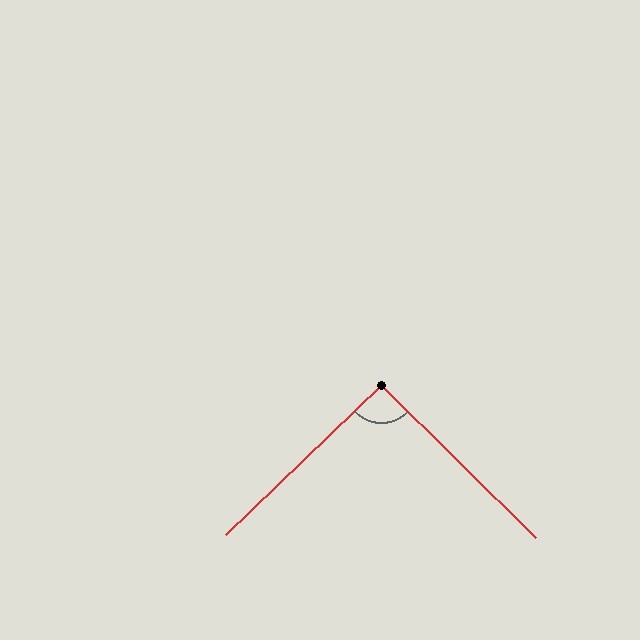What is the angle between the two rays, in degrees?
Approximately 92 degrees.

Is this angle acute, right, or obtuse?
It is approximately a right angle.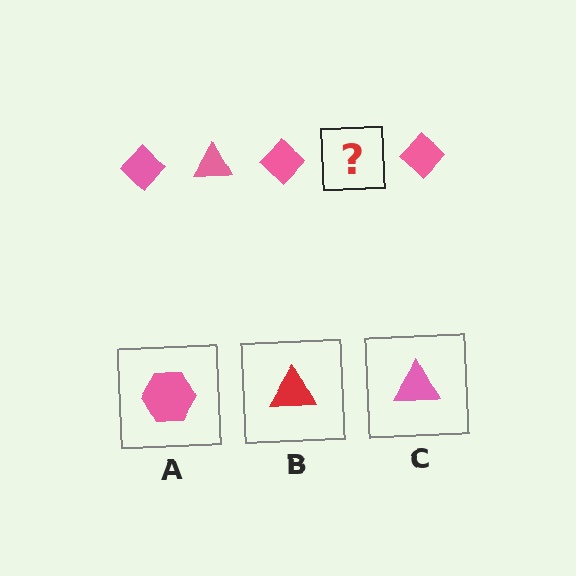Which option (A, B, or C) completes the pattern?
C.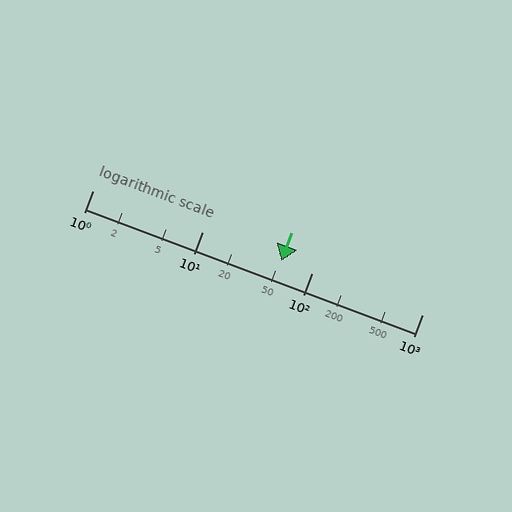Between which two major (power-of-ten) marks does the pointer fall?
The pointer is between 10 and 100.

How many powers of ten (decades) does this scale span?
The scale spans 3 decades, from 1 to 1000.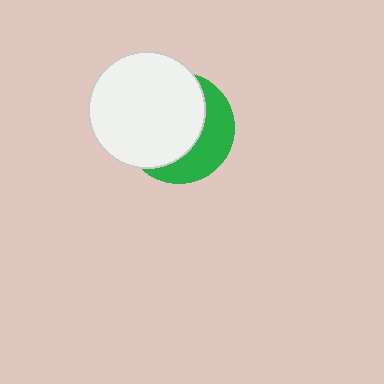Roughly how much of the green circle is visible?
A small part of it is visible (roughly 37%).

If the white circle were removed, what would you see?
You would see the complete green circle.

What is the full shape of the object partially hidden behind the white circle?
The partially hidden object is a green circle.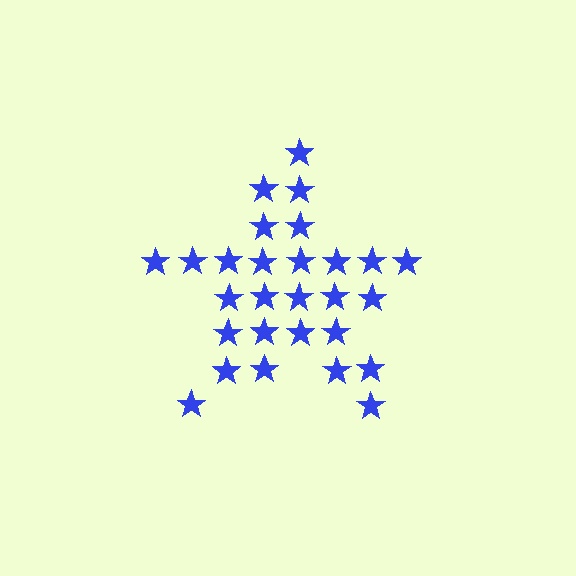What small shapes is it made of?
It is made of small stars.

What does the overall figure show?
The overall figure shows a star.